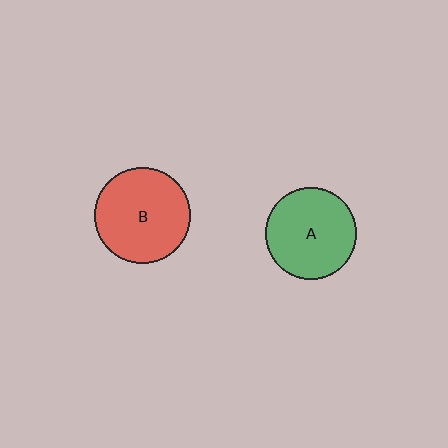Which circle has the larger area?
Circle B (red).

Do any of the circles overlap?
No, none of the circles overlap.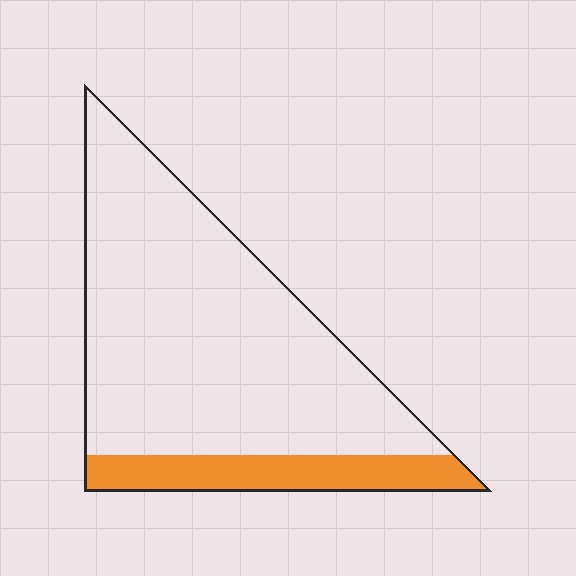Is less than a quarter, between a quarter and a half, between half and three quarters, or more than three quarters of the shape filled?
Less than a quarter.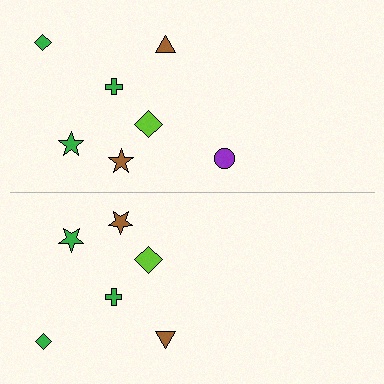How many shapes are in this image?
There are 13 shapes in this image.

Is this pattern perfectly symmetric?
No, the pattern is not perfectly symmetric. A purple circle is missing from the bottom side.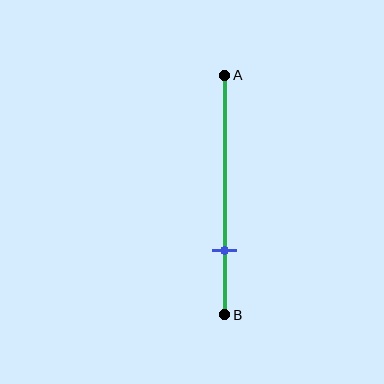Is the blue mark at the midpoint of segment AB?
No, the mark is at about 75% from A, not at the 50% midpoint.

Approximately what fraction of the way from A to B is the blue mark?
The blue mark is approximately 75% of the way from A to B.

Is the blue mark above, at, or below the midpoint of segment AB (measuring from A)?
The blue mark is below the midpoint of segment AB.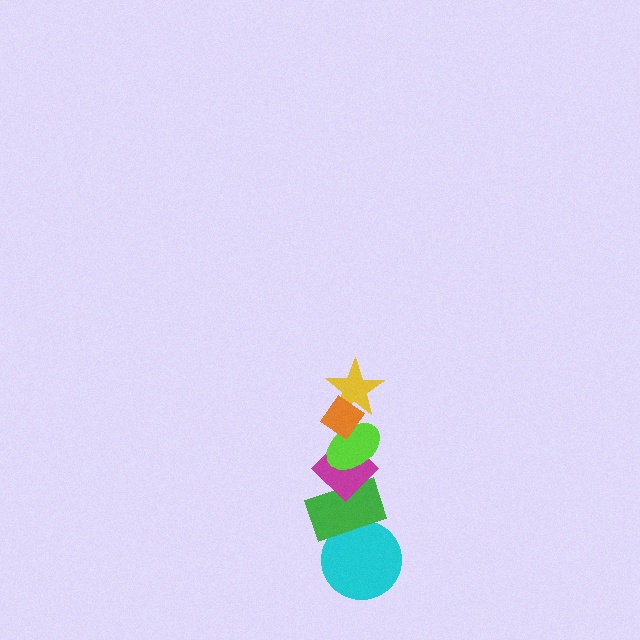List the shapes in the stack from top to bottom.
From top to bottom: the orange diamond, the yellow star, the lime ellipse, the magenta diamond, the green rectangle, the cyan circle.